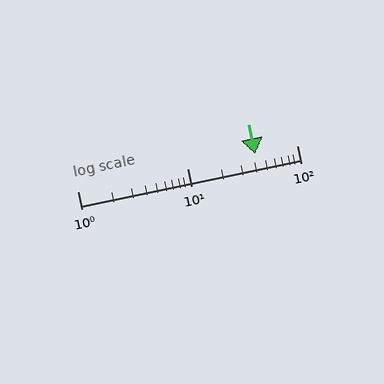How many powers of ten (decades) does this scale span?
The scale spans 2 decades, from 1 to 100.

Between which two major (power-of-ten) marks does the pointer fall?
The pointer is between 10 and 100.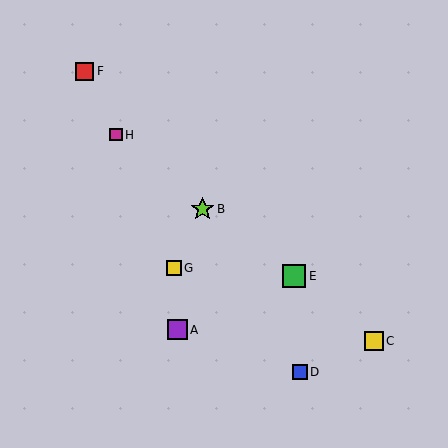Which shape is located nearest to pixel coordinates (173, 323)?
The purple square (labeled A) at (177, 330) is nearest to that location.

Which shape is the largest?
The green square (labeled E) is the largest.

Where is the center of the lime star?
The center of the lime star is at (202, 209).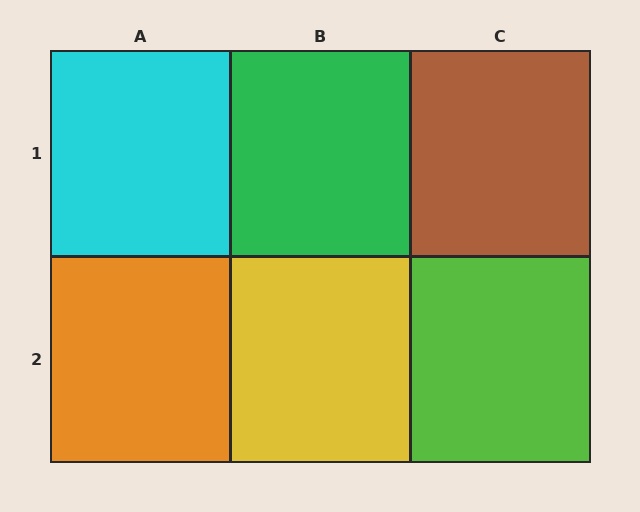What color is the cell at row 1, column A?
Cyan.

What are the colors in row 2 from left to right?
Orange, yellow, lime.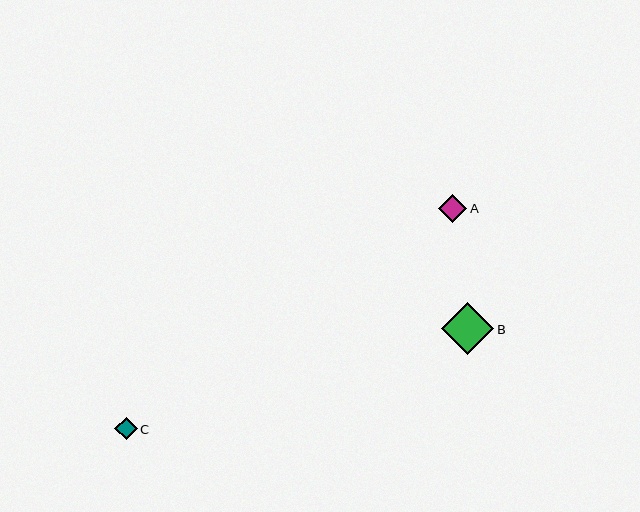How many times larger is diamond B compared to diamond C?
Diamond B is approximately 2.3 times the size of diamond C.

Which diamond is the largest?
Diamond B is the largest with a size of approximately 52 pixels.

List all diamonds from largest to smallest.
From largest to smallest: B, A, C.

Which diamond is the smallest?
Diamond C is the smallest with a size of approximately 22 pixels.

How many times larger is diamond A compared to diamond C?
Diamond A is approximately 1.3 times the size of diamond C.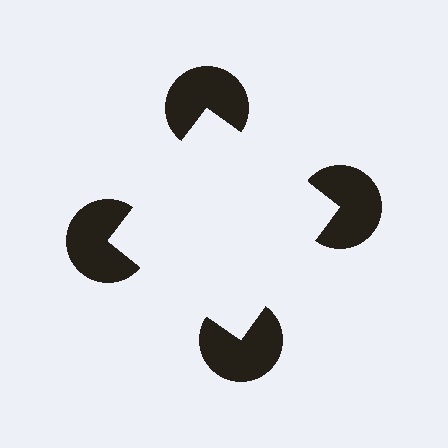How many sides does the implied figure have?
4 sides.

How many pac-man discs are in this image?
There are 4 — one at each vertex of the illusory square.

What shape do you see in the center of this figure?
An illusory square — its edges are inferred from the aligned wedge cuts in the pac-man discs, not physically drawn.